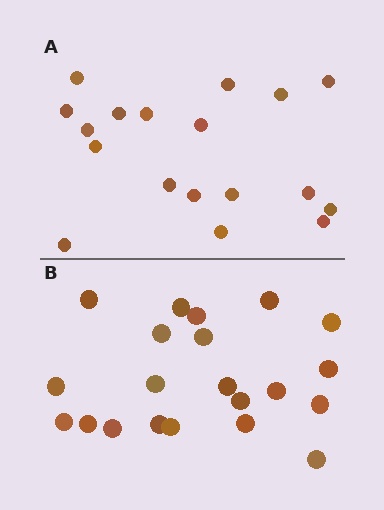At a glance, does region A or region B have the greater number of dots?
Region B (the bottom region) has more dots.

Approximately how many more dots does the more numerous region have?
Region B has just a few more — roughly 2 or 3 more dots than region A.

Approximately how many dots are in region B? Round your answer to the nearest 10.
About 20 dots. (The exact count is 21, which rounds to 20.)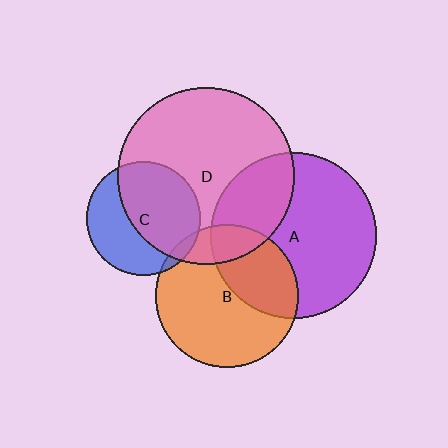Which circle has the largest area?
Circle D (pink).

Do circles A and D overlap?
Yes.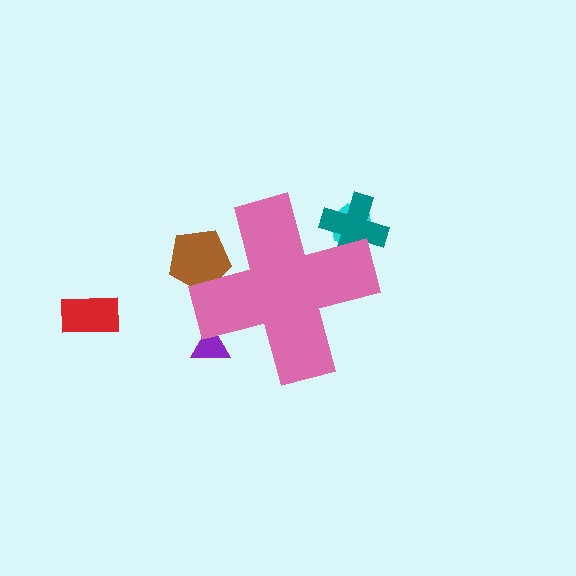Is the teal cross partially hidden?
Yes, the teal cross is partially hidden behind the pink cross.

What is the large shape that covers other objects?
A pink cross.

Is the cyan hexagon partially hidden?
Yes, the cyan hexagon is partially hidden behind the pink cross.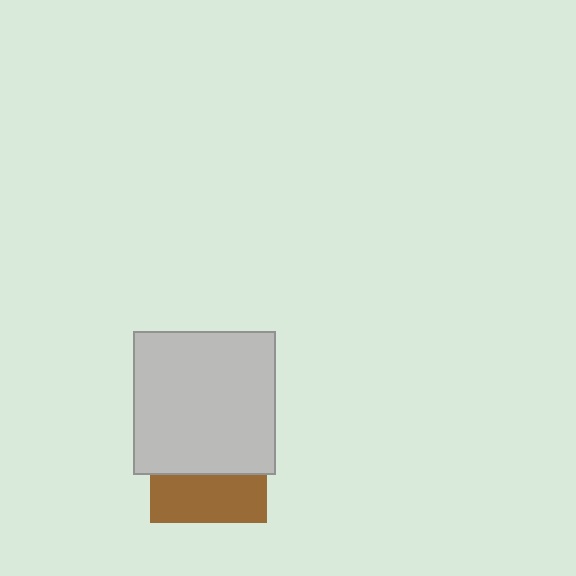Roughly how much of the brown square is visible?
A small part of it is visible (roughly 41%).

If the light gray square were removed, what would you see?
You would see the complete brown square.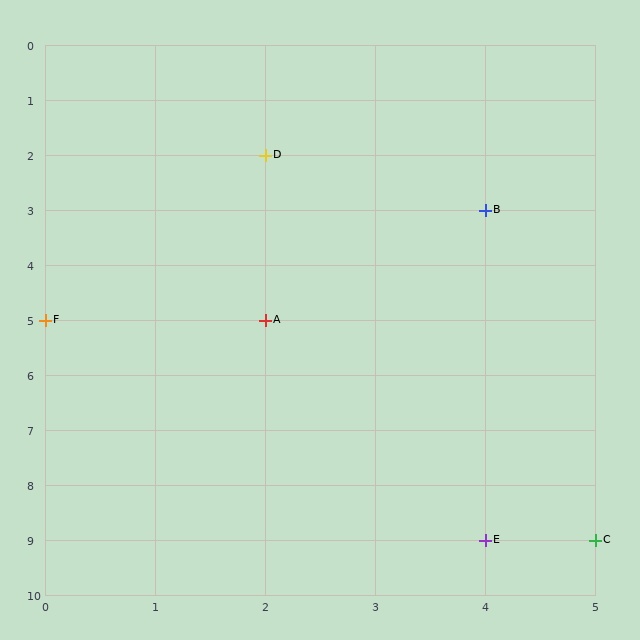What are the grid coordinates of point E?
Point E is at grid coordinates (4, 9).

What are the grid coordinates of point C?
Point C is at grid coordinates (5, 9).